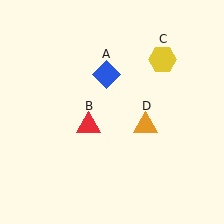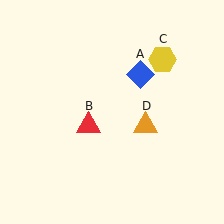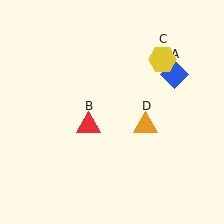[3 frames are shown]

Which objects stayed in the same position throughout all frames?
Red triangle (object B) and yellow hexagon (object C) and orange triangle (object D) remained stationary.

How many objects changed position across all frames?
1 object changed position: blue diamond (object A).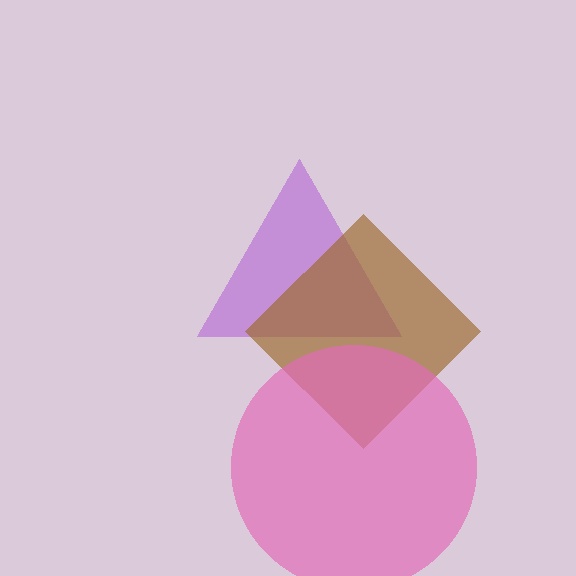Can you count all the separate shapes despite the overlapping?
Yes, there are 3 separate shapes.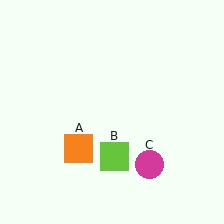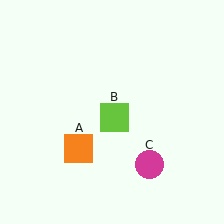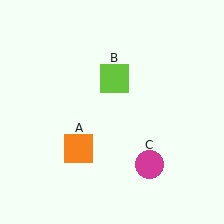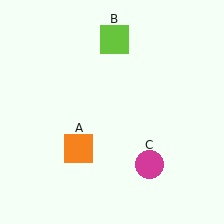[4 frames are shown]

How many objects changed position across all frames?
1 object changed position: lime square (object B).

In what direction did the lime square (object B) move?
The lime square (object B) moved up.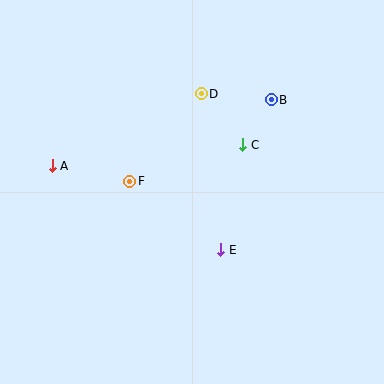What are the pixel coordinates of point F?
Point F is at (130, 181).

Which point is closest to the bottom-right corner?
Point E is closest to the bottom-right corner.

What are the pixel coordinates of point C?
Point C is at (243, 145).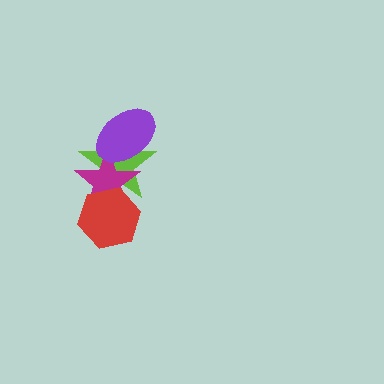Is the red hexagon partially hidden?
No, no other shape covers it.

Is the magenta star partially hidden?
Yes, it is partially covered by another shape.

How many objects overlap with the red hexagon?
2 objects overlap with the red hexagon.